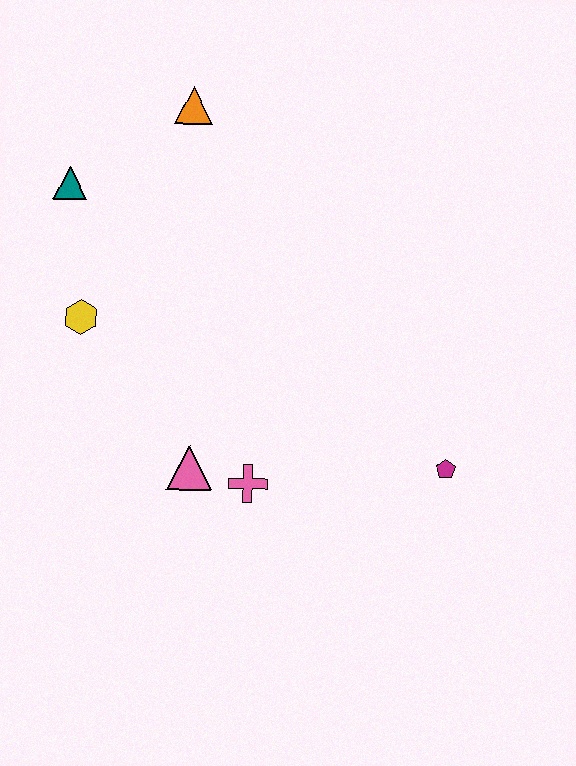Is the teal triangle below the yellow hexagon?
No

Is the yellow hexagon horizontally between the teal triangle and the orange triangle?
Yes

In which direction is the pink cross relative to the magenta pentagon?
The pink cross is to the left of the magenta pentagon.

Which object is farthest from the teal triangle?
The magenta pentagon is farthest from the teal triangle.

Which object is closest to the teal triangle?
The yellow hexagon is closest to the teal triangle.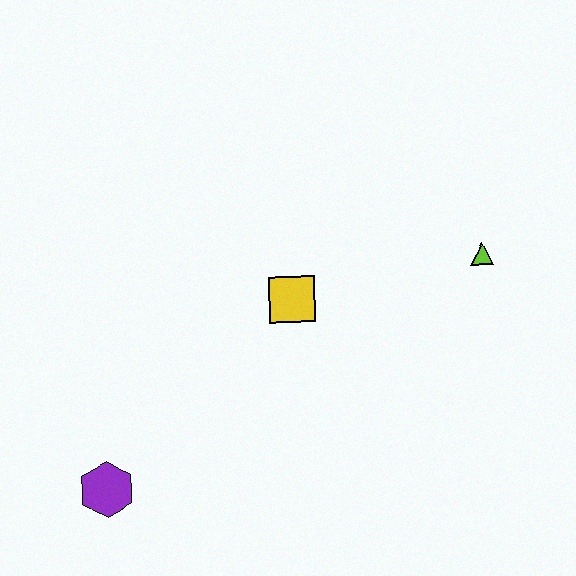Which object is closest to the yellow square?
The lime triangle is closest to the yellow square.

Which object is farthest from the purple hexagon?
The lime triangle is farthest from the purple hexagon.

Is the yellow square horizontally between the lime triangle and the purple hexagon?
Yes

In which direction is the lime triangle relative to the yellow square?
The lime triangle is to the right of the yellow square.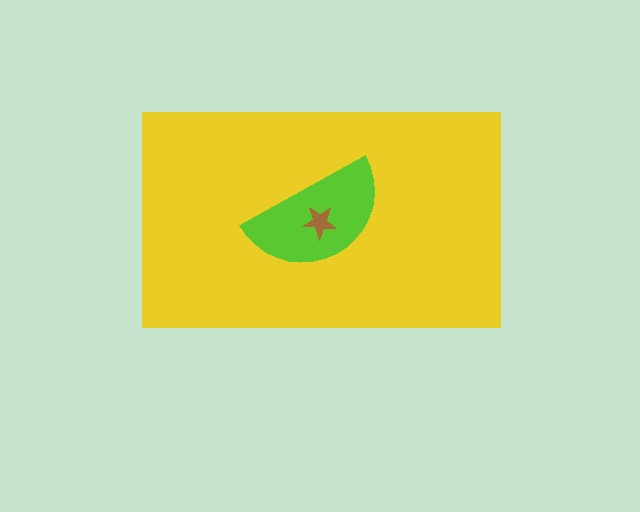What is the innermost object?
The brown star.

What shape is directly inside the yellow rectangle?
The lime semicircle.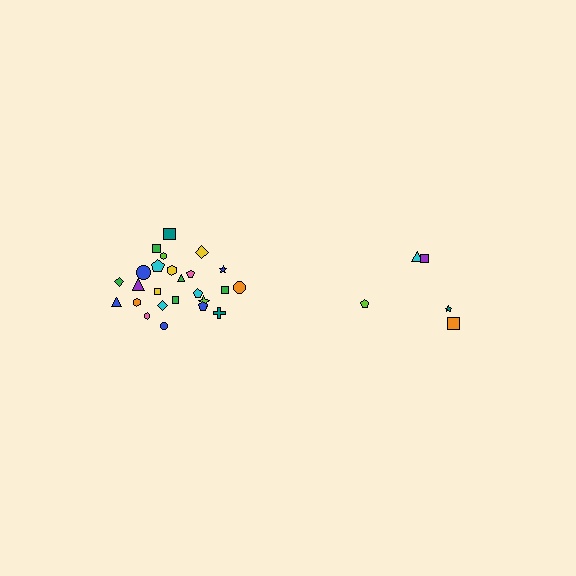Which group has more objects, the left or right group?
The left group.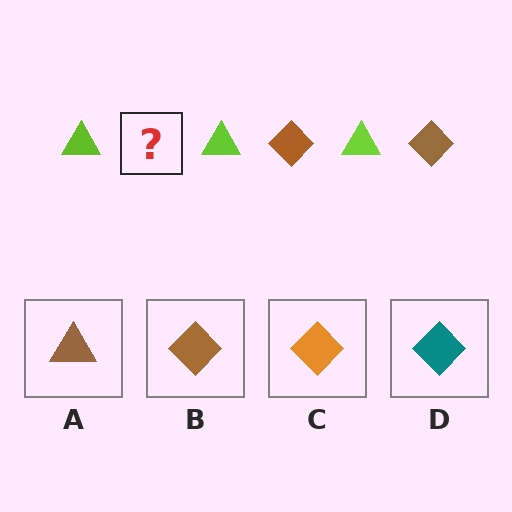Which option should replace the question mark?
Option B.